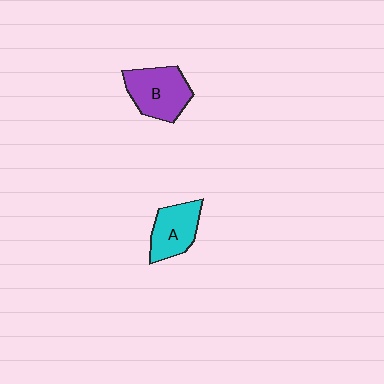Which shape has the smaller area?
Shape A (cyan).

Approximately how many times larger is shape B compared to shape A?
Approximately 1.2 times.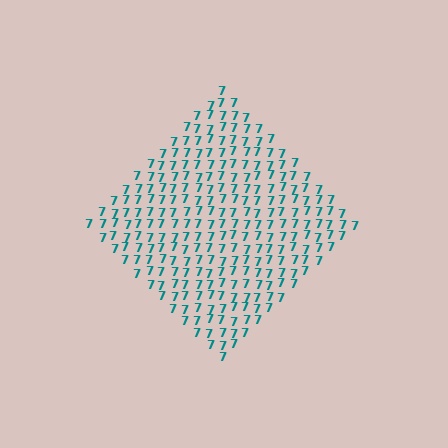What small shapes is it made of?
It is made of small digit 7's.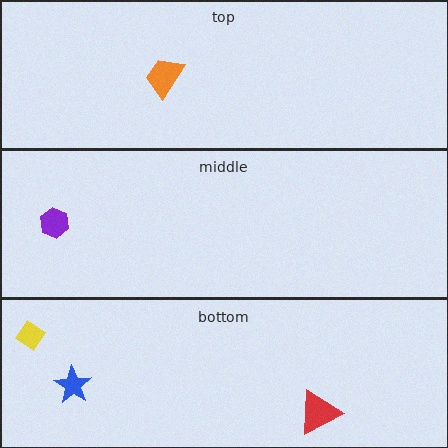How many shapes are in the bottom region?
3.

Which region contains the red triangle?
The bottom region.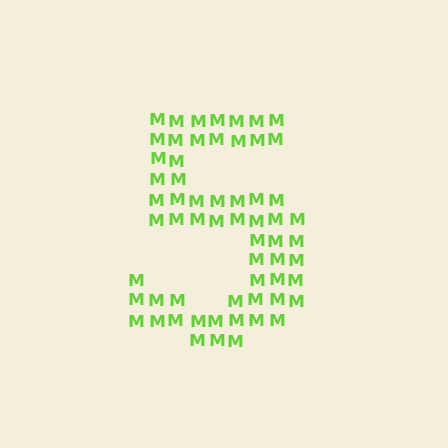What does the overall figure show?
The overall figure shows the digit 5.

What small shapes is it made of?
It is made of small letter M's.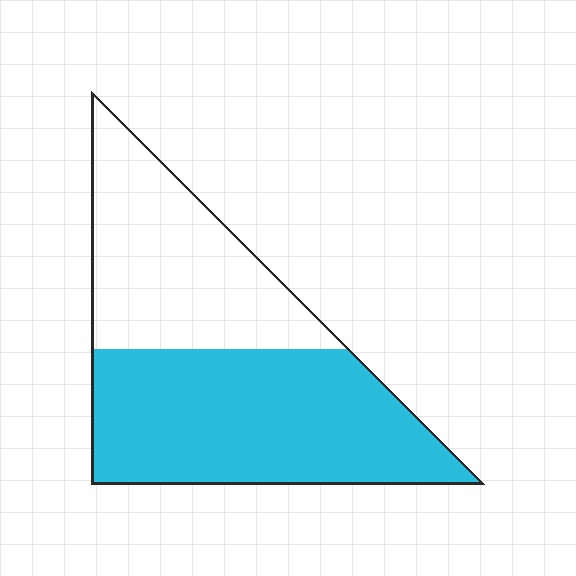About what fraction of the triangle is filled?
About three fifths (3/5).